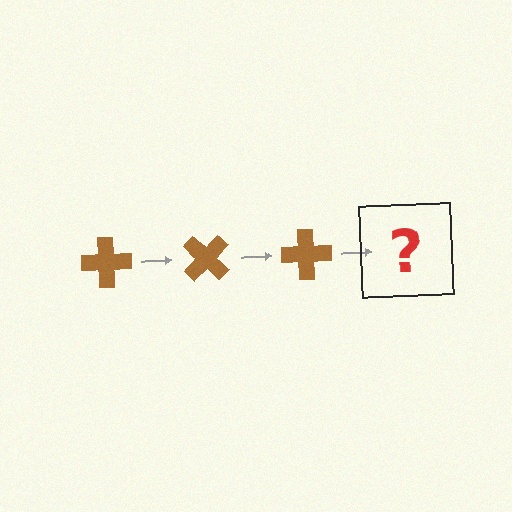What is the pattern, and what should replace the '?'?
The pattern is that the cross rotates 45 degrees each step. The '?' should be a brown cross rotated 135 degrees.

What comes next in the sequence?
The next element should be a brown cross rotated 135 degrees.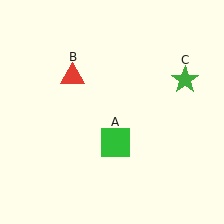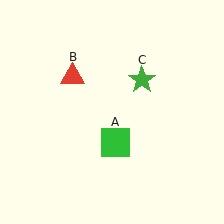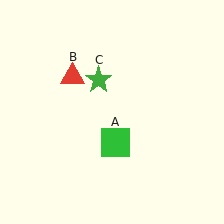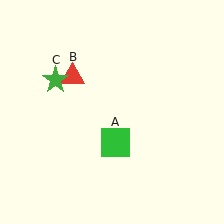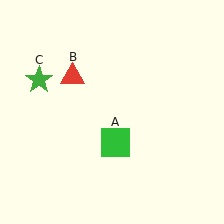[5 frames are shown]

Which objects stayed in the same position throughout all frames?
Green square (object A) and red triangle (object B) remained stationary.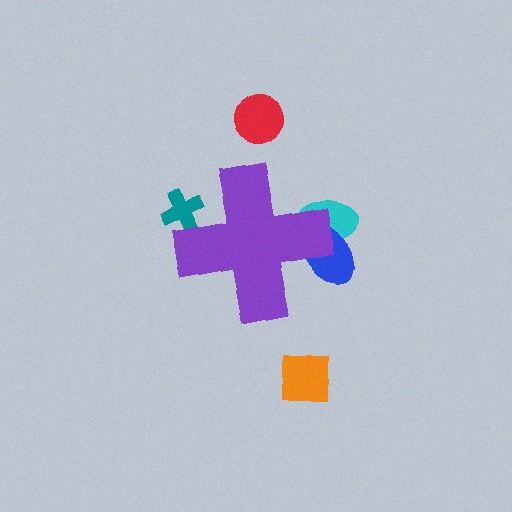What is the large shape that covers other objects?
A purple cross.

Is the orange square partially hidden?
No, the orange square is fully visible.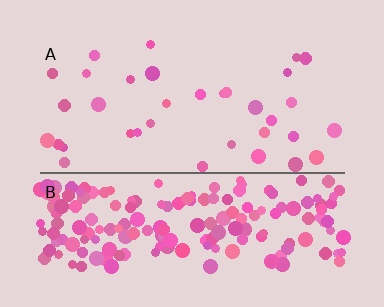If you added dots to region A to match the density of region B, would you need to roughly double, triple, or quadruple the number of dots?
Approximately quadruple.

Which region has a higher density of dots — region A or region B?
B (the bottom).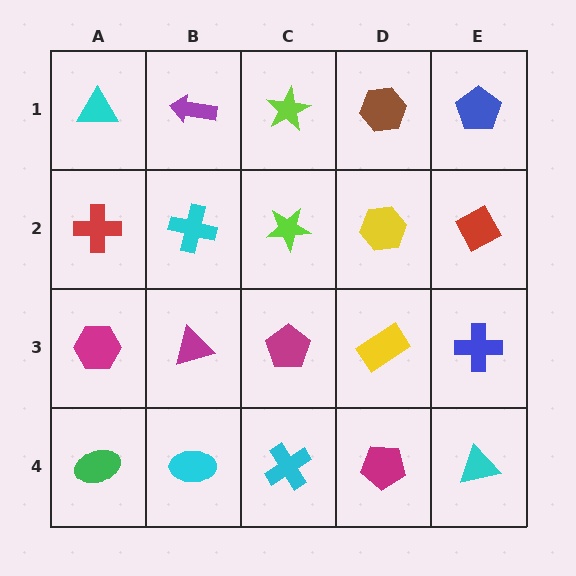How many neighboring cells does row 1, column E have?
2.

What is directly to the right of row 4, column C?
A magenta pentagon.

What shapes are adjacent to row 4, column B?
A magenta triangle (row 3, column B), a green ellipse (row 4, column A), a cyan cross (row 4, column C).